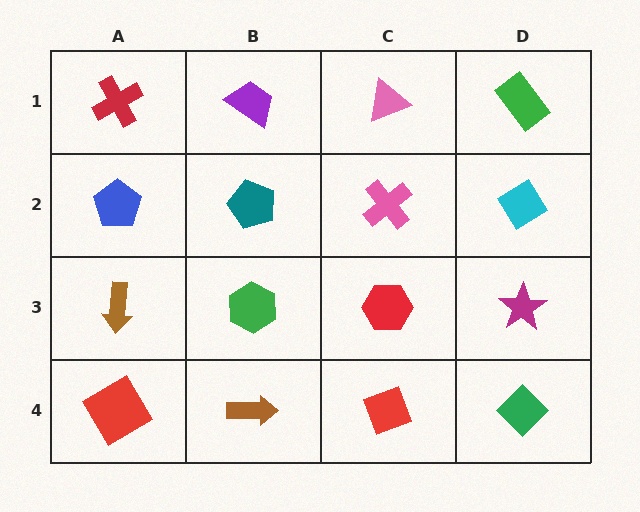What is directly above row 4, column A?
A brown arrow.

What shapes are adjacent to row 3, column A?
A blue pentagon (row 2, column A), a red diamond (row 4, column A), a green hexagon (row 3, column B).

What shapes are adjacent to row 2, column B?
A purple trapezoid (row 1, column B), a green hexagon (row 3, column B), a blue pentagon (row 2, column A), a pink cross (row 2, column C).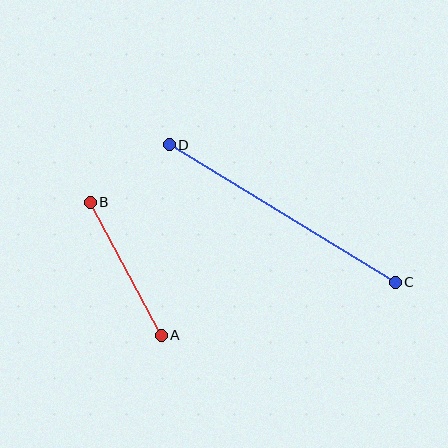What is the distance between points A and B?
The distance is approximately 150 pixels.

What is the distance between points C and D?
The distance is approximately 265 pixels.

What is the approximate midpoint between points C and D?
The midpoint is at approximately (282, 214) pixels.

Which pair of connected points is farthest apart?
Points C and D are farthest apart.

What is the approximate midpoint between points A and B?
The midpoint is at approximately (126, 269) pixels.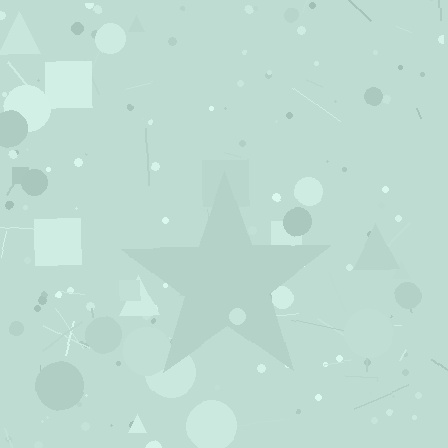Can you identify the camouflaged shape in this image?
The camouflaged shape is a star.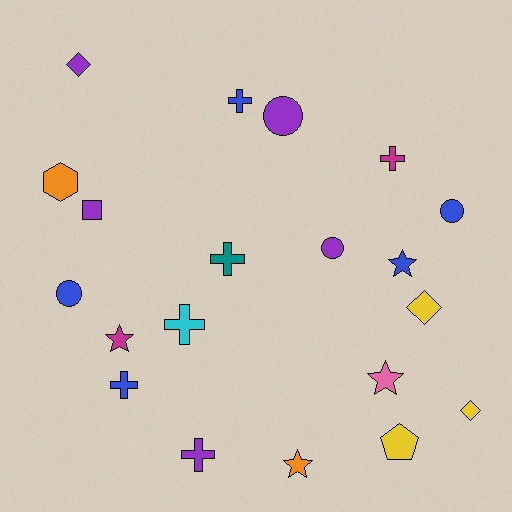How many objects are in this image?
There are 20 objects.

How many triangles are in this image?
There are no triangles.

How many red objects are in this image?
There are no red objects.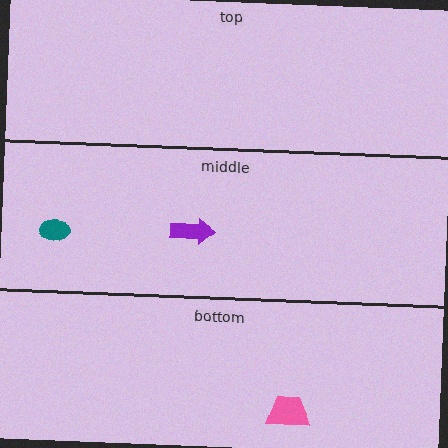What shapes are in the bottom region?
The pink trapezoid.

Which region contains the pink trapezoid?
The bottom region.